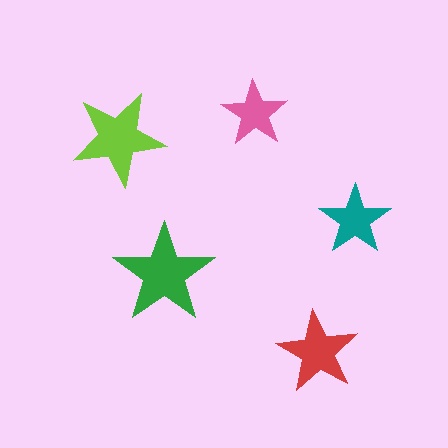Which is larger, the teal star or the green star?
The green one.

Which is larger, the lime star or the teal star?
The lime one.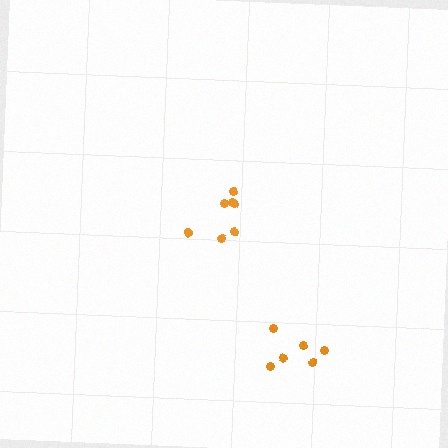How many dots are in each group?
Group 1: 7 dots, Group 2: 6 dots (13 total).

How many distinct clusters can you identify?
There are 2 distinct clusters.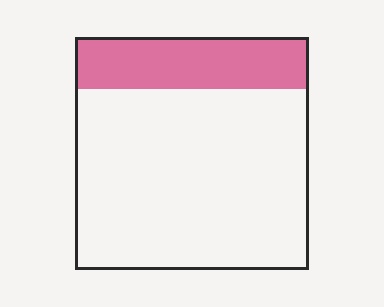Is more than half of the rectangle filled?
No.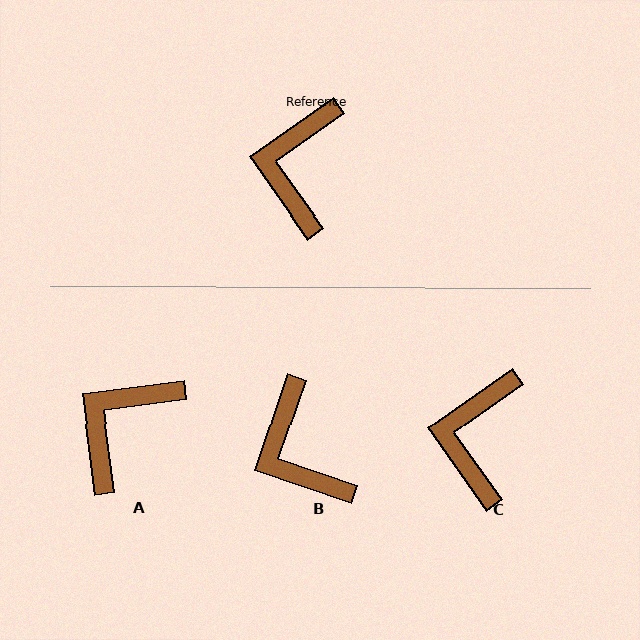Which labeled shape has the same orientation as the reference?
C.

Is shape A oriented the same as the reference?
No, it is off by about 28 degrees.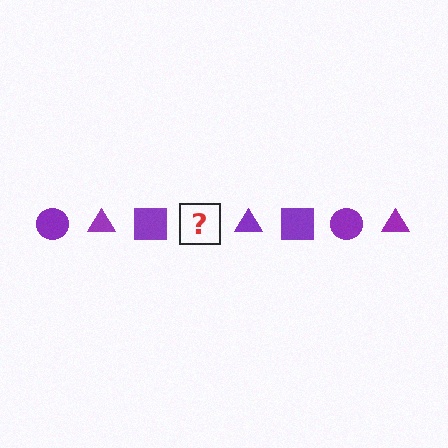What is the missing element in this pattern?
The missing element is a purple circle.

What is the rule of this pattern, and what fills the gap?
The rule is that the pattern cycles through circle, triangle, square shapes in purple. The gap should be filled with a purple circle.